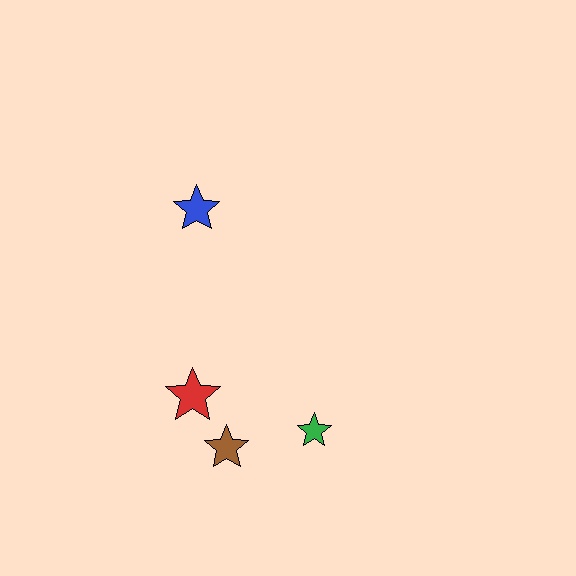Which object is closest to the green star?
The brown star is closest to the green star.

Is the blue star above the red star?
Yes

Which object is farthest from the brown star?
The blue star is farthest from the brown star.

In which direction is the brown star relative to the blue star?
The brown star is below the blue star.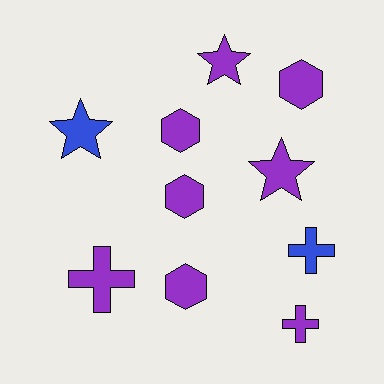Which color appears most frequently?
Purple, with 8 objects.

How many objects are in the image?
There are 10 objects.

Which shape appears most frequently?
Hexagon, with 4 objects.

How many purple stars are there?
There are 2 purple stars.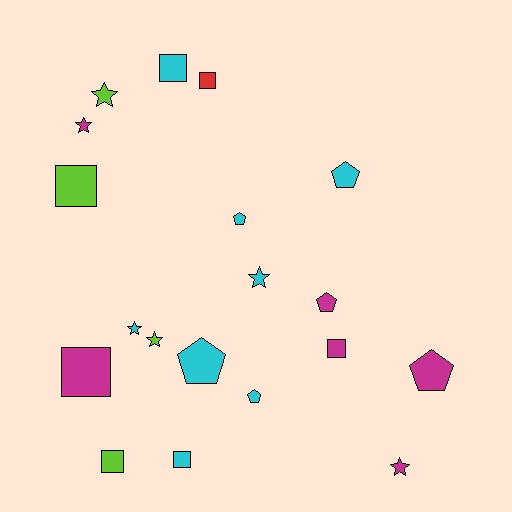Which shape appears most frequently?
Square, with 7 objects.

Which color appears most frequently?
Cyan, with 8 objects.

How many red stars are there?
There are no red stars.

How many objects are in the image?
There are 19 objects.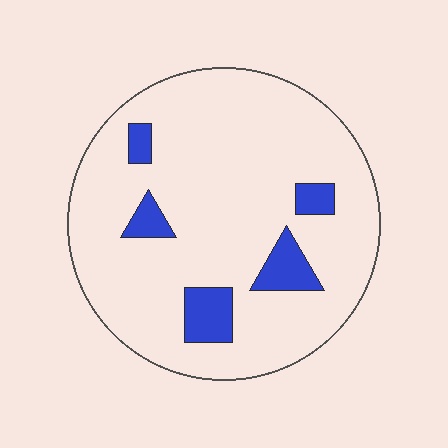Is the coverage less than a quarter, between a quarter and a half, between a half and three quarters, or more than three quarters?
Less than a quarter.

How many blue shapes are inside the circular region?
5.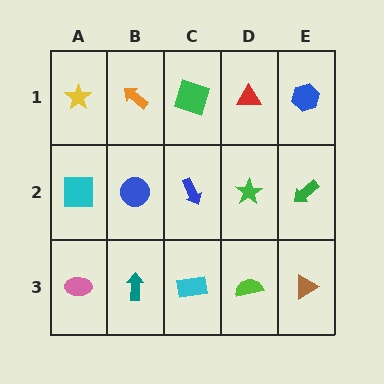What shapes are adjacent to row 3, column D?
A green star (row 2, column D), a cyan rectangle (row 3, column C), a brown triangle (row 3, column E).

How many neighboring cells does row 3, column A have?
2.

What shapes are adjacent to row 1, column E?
A green arrow (row 2, column E), a red triangle (row 1, column D).